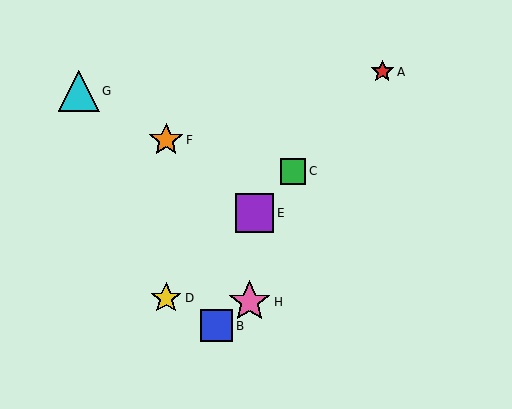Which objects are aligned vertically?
Objects D, F are aligned vertically.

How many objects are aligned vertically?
2 objects (D, F) are aligned vertically.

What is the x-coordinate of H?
Object H is at x≈249.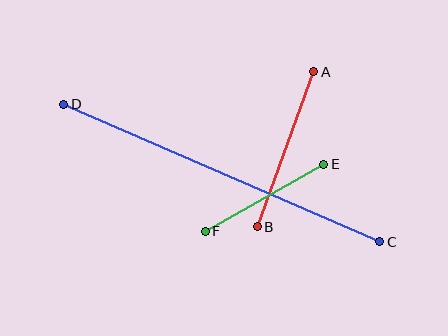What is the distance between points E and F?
The distance is approximately 136 pixels.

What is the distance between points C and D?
The distance is approximately 345 pixels.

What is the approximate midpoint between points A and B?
The midpoint is at approximately (285, 149) pixels.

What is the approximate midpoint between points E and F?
The midpoint is at approximately (264, 198) pixels.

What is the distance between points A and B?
The distance is approximately 165 pixels.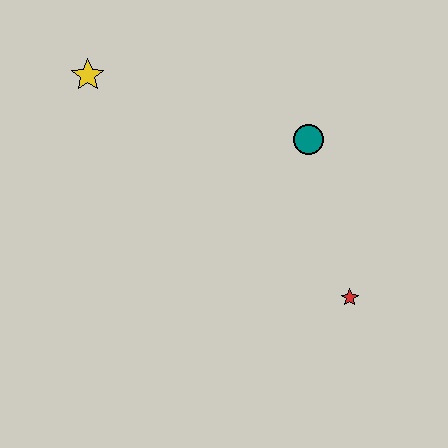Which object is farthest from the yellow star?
The red star is farthest from the yellow star.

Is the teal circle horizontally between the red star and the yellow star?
Yes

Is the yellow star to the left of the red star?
Yes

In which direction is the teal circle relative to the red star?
The teal circle is above the red star.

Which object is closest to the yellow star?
The teal circle is closest to the yellow star.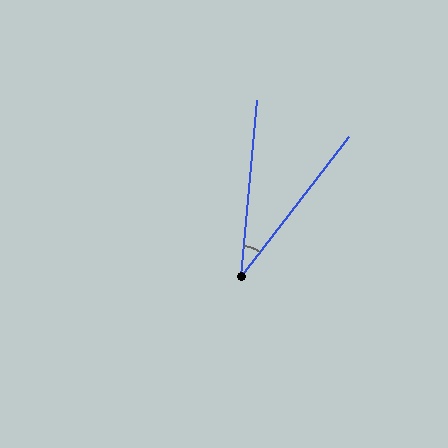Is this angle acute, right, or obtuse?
It is acute.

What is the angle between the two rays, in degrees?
Approximately 32 degrees.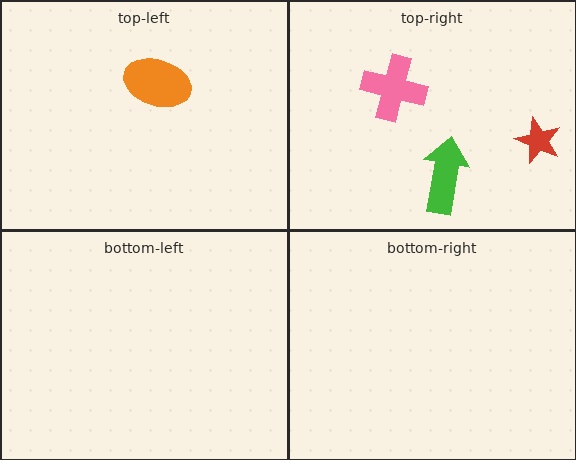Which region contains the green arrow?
The top-right region.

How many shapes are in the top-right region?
3.